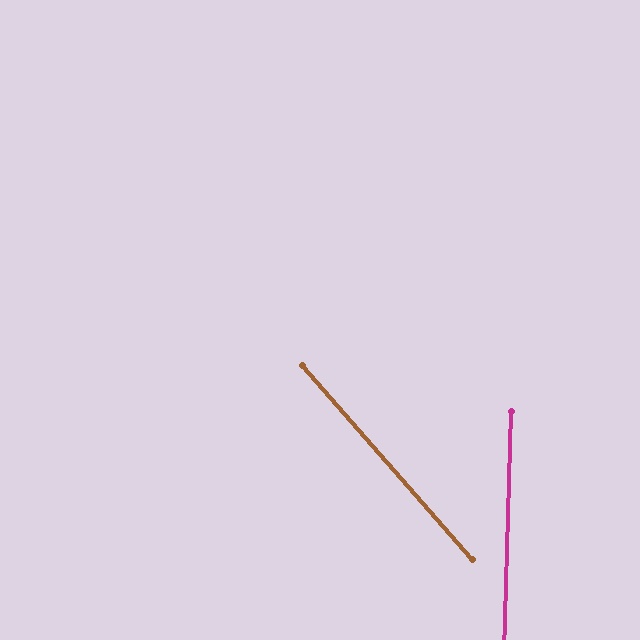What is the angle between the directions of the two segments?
Approximately 43 degrees.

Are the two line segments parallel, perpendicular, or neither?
Neither parallel nor perpendicular — they differ by about 43°.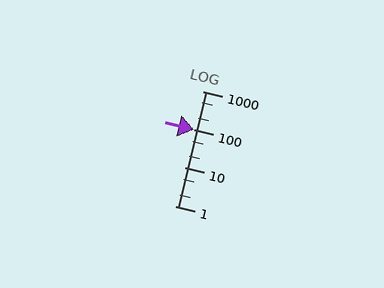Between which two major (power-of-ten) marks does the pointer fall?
The pointer is between 10 and 100.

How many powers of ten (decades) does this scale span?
The scale spans 3 decades, from 1 to 1000.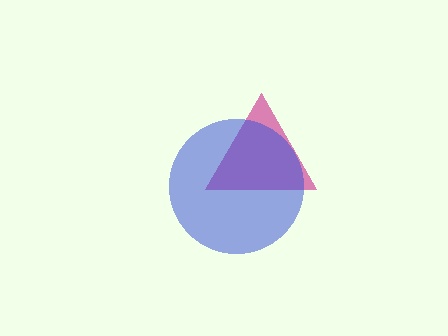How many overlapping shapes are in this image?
There are 2 overlapping shapes in the image.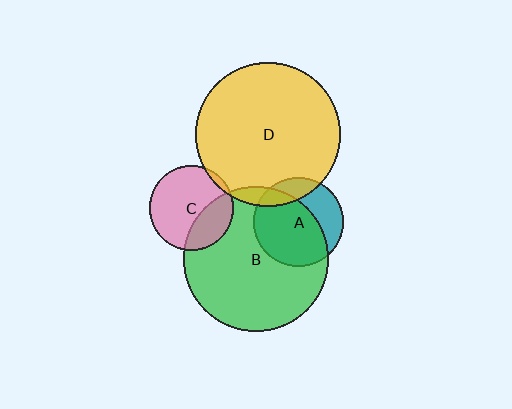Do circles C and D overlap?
Yes.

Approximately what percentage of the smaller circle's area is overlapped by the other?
Approximately 5%.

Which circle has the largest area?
Circle B (green).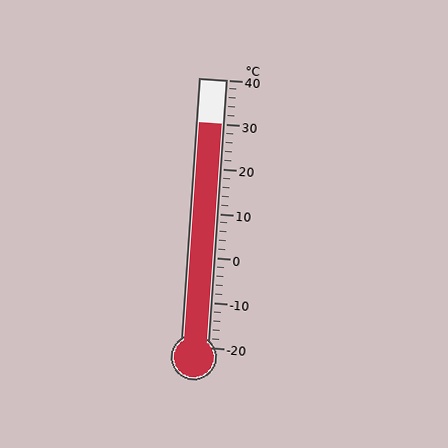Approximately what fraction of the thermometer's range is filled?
The thermometer is filled to approximately 85% of its range.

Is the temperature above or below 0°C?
The temperature is above 0°C.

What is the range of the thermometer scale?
The thermometer scale ranges from -20°C to 40°C.